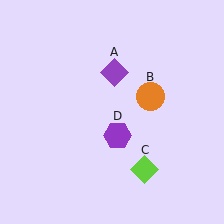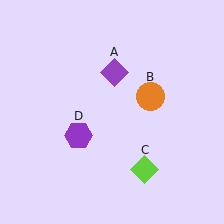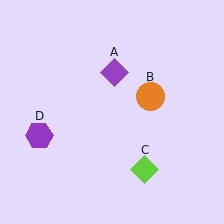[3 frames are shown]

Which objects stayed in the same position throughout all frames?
Purple diamond (object A) and orange circle (object B) and lime diamond (object C) remained stationary.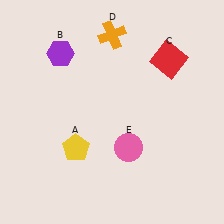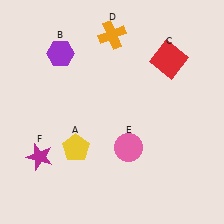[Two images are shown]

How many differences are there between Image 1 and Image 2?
There is 1 difference between the two images.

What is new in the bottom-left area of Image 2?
A magenta star (F) was added in the bottom-left area of Image 2.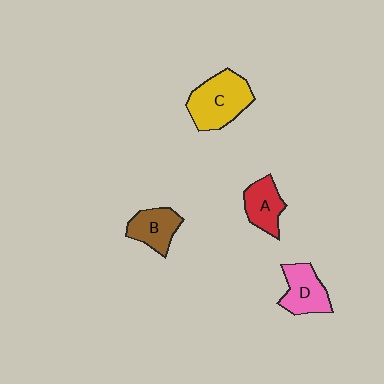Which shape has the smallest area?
Shape A (red).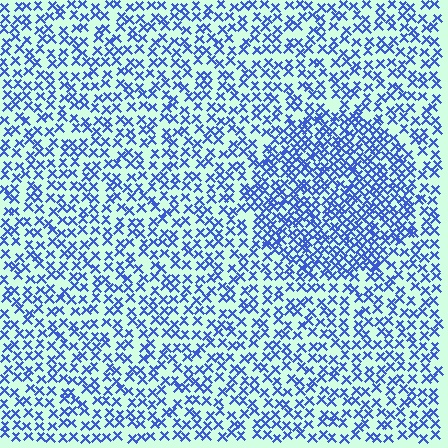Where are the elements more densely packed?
The elements are more densely packed inside the circle boundary.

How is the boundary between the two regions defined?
The boundary is defined by a change in element density (approximately 1.8x ratio). All elements are the same color, size, and shape.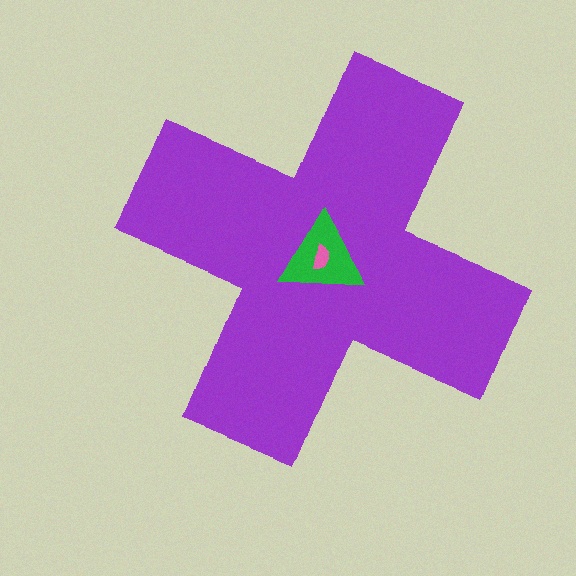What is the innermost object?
The pink semicircle.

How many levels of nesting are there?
3.